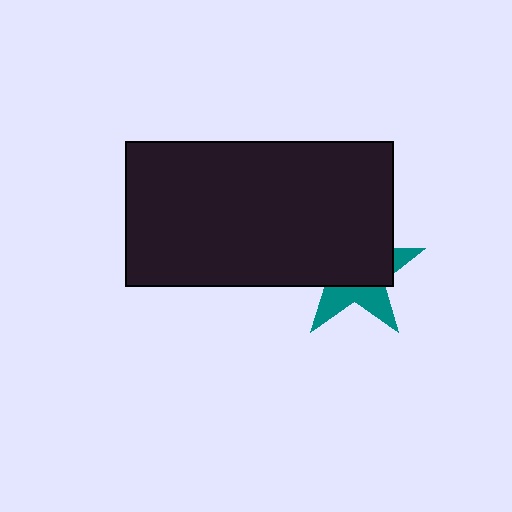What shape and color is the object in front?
The object in front is a black rectangle.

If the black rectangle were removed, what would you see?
You would see the complete teal star.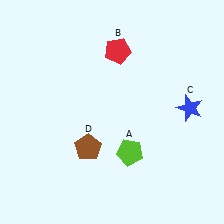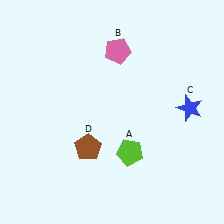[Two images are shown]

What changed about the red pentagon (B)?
In Image 1, B is red. In Image 2, it changed to pink.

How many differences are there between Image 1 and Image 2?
There is 1 difference between the two images.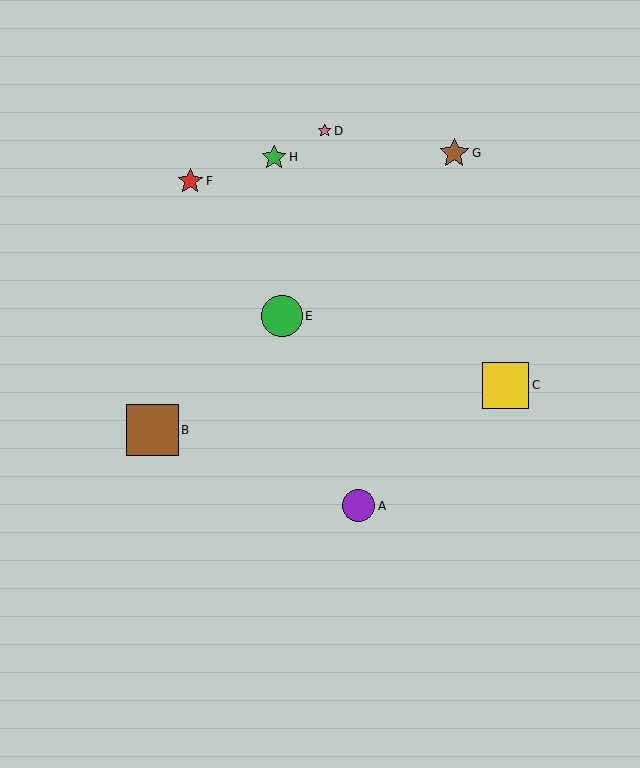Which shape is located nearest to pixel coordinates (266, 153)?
The green star (labeled H) at (274, 157) is nearest to that location.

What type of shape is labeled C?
Shape C is a yellow square.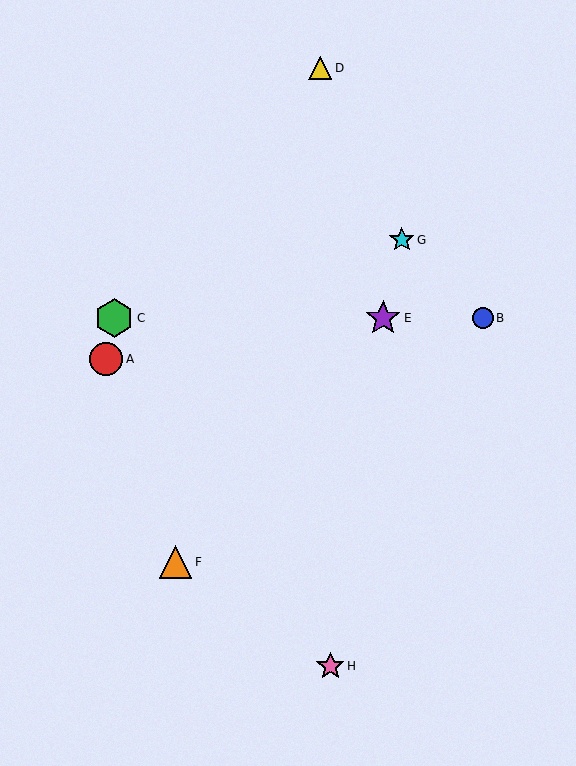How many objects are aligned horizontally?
3 objects (B, C, E) are aligned horizontally.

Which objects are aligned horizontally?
Objects B, C, E are aligned horizontally.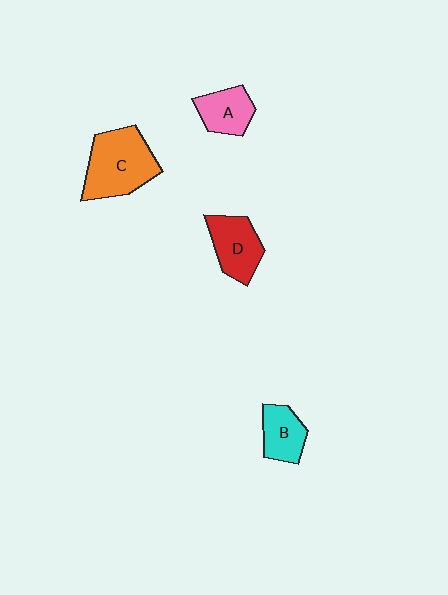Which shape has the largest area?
Shape C (orange).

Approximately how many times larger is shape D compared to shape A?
Approximately 1.2 times.